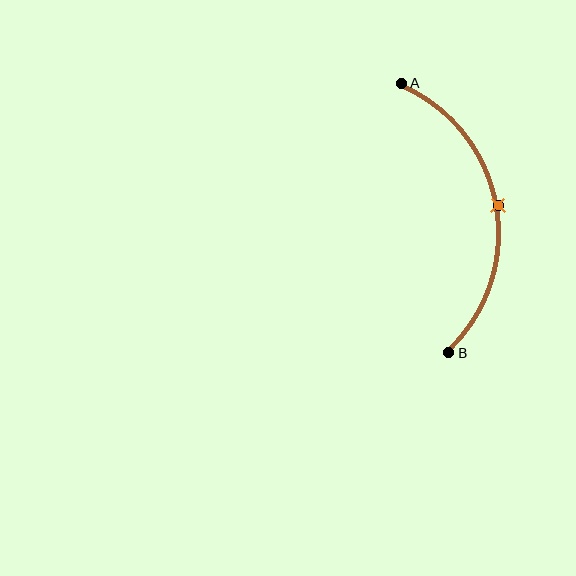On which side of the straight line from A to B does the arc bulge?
The arc bulges to the right of the straight line connecting A and B.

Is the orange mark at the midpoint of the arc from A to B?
Yes. The orange mark lies on the arc at equal arc-length from both A and B — it is the arc midpoint.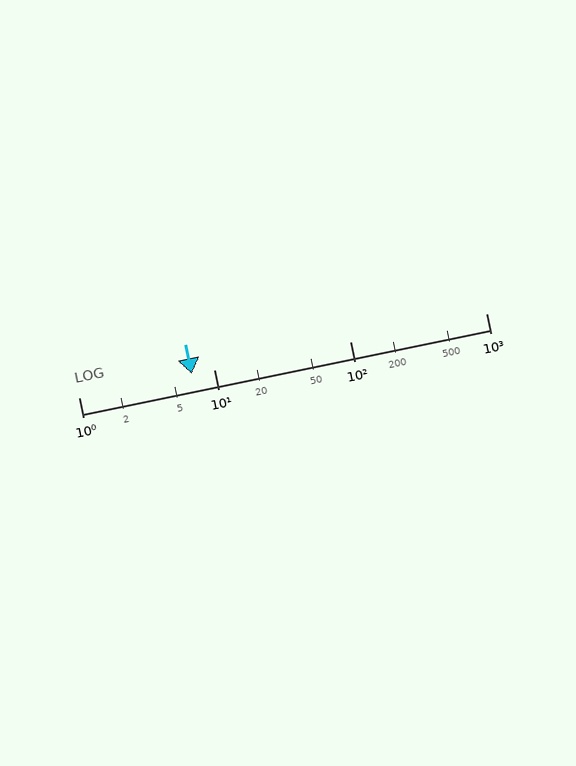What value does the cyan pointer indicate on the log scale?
The pointer indicates approximately 6.8.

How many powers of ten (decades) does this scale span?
The scale spans 3 decades, from 1 to 1000.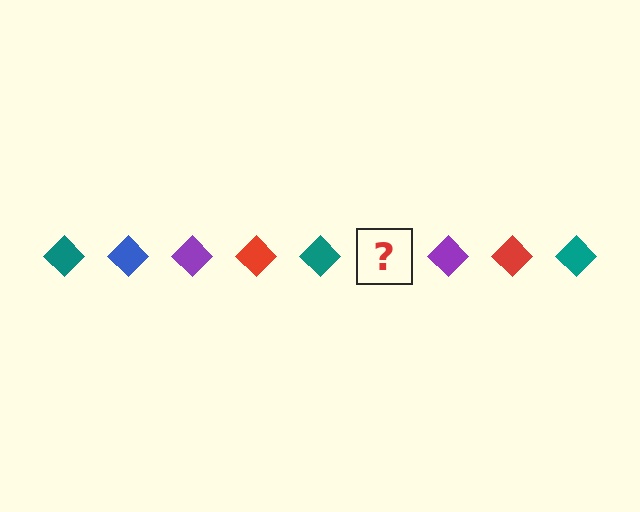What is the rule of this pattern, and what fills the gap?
The rule is that the pattern cycles through teal, blue, purple, red diamonds. The gap should be filled with a blue diamond.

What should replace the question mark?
The question mark should be replaced with a blue diamond.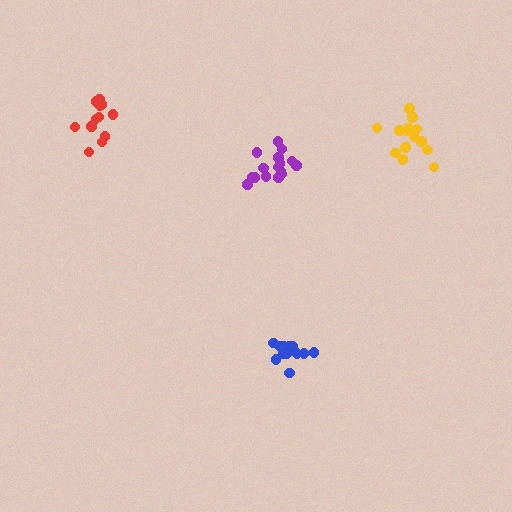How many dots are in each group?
Group 1: 13 dots, Group 2: 12 dots, Group 3: 16 dots, Group 4: 15 dots (56 total).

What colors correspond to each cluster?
The clusters are colored: blue, red, purple, yellow.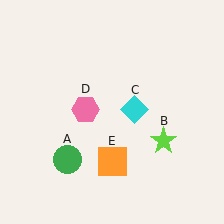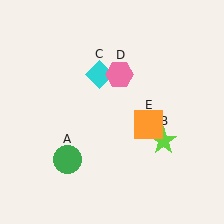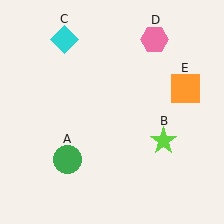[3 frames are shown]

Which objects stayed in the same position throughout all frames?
Green circle (object A) and lime star (object B) remained stationary.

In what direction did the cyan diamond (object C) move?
The cyan diamond (object C) moved up and to the left.